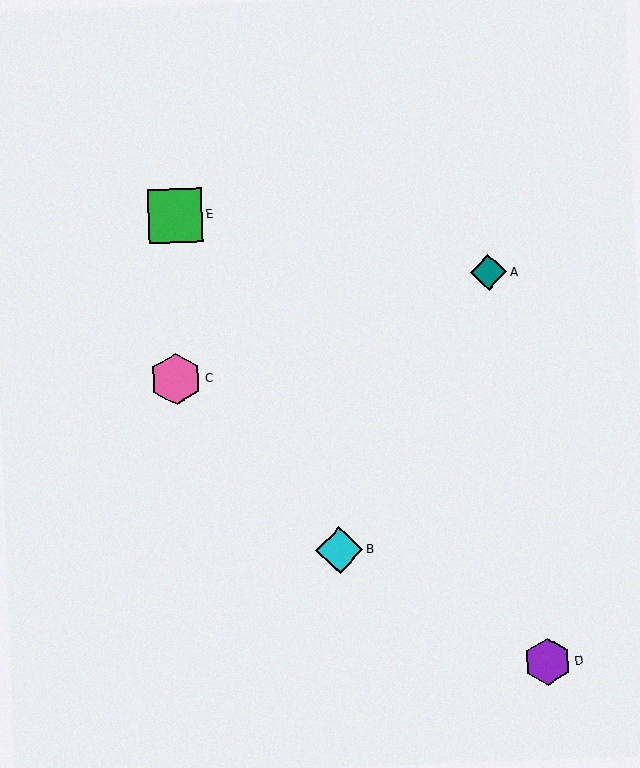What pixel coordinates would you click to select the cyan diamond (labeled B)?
Click at (339, 550) to select the cyan diamond B.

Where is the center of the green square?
The center of the green square is at (175, 216).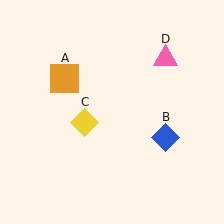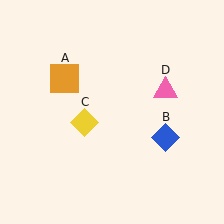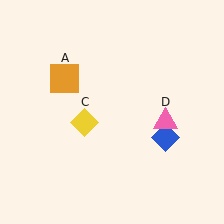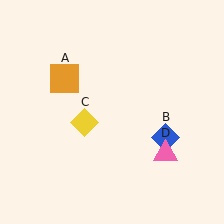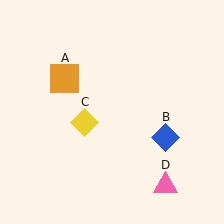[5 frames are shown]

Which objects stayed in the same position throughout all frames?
Orange square (object A) and blue diamond (object B) and yellow diamond (object C) remained stationary.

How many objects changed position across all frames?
1 object changed position: pink triangle (object D).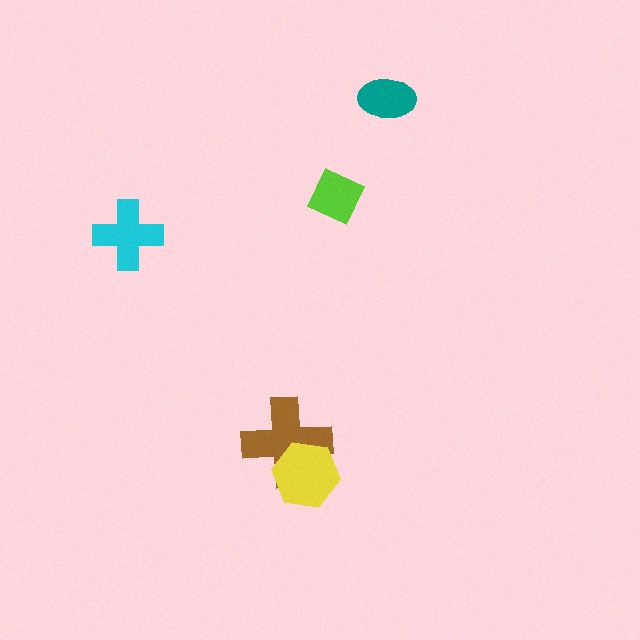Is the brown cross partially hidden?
Yes, it is partially covered by another shape.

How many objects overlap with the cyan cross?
0 objects overlap with the cyan cross.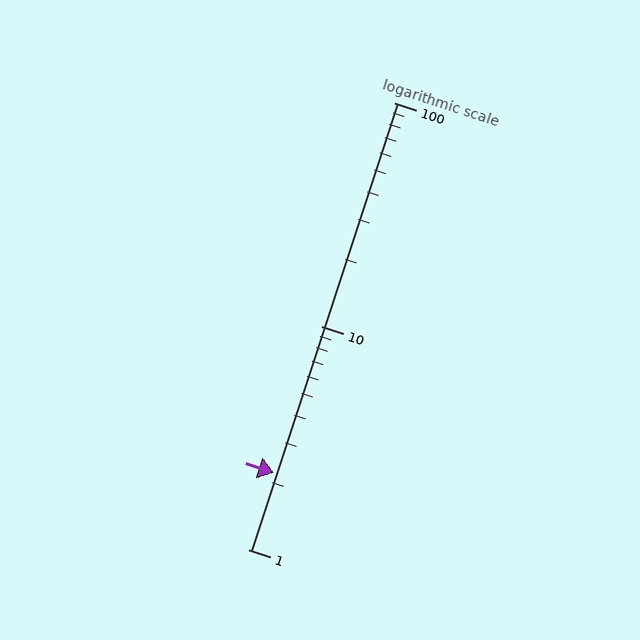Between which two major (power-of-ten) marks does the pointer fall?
The pointer is between 1 and 10.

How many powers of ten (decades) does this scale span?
The scale spans 2 decades, from 1 to 100.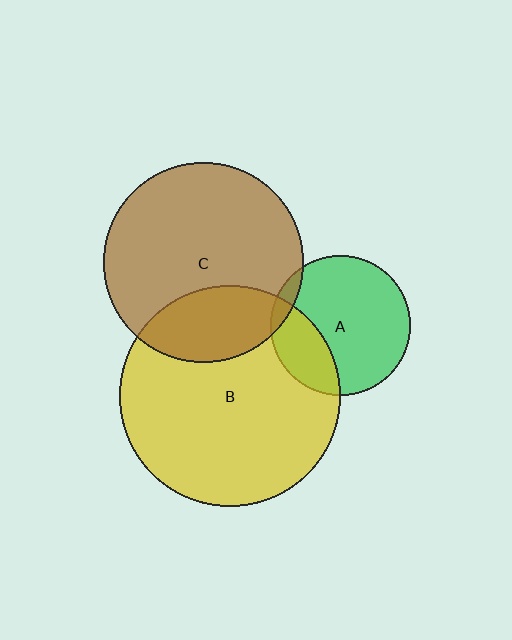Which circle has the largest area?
Circle B (yellow).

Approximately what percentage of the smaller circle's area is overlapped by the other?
Approximately 25%.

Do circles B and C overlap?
Yes.